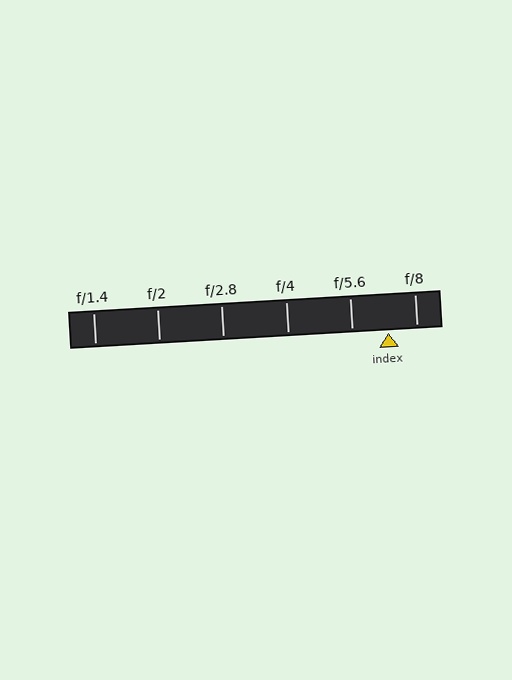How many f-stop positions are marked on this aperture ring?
There are 6 f-stop positions marked.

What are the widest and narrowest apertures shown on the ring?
The widest aperture shown is f/1.4 and the narrowest is f/8.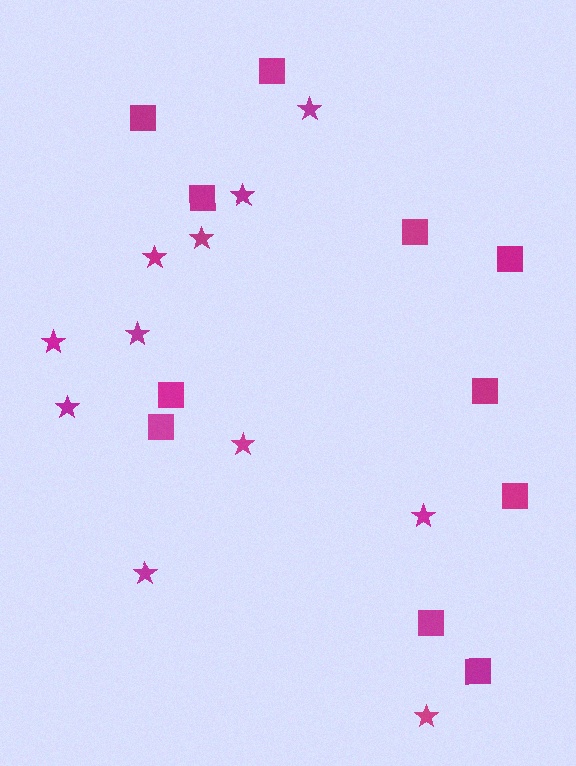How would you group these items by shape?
There are 2 groups: one group of squares (11) and one group of stars (11).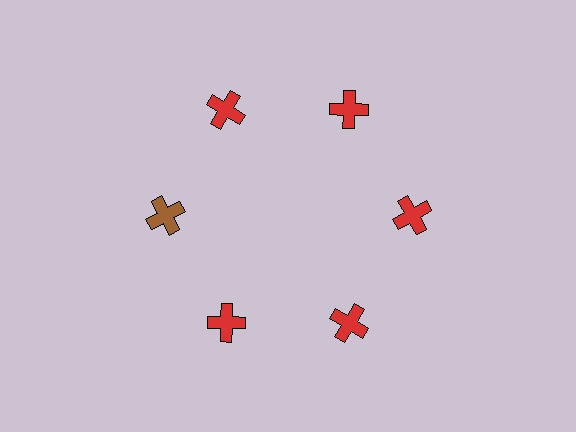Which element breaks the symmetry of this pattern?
The brown cross at roughly the 9 o'clock position breaks the symmetry. All other shapes are red crosses.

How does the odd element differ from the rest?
It has a different color: brown instead of red.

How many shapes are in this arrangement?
There are 6 shapes arranged in a ring pattern.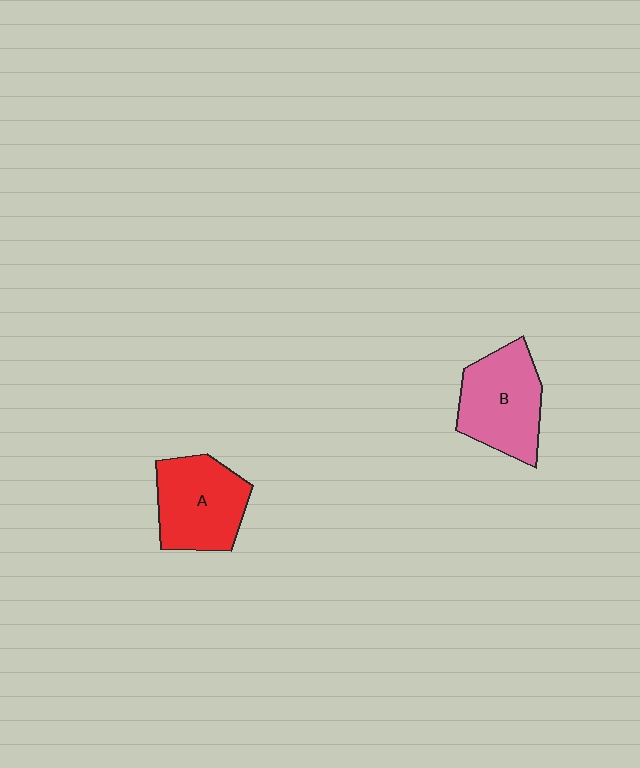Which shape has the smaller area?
Shape A (red).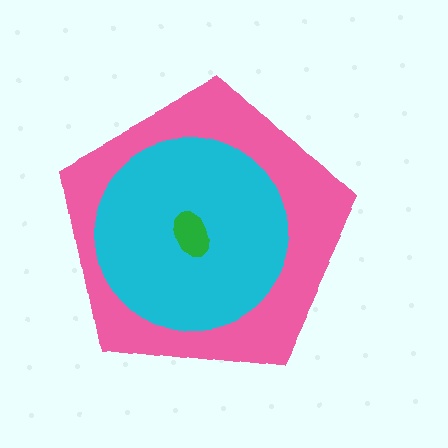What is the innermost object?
The green ellipse.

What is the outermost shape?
The pink pentagon.